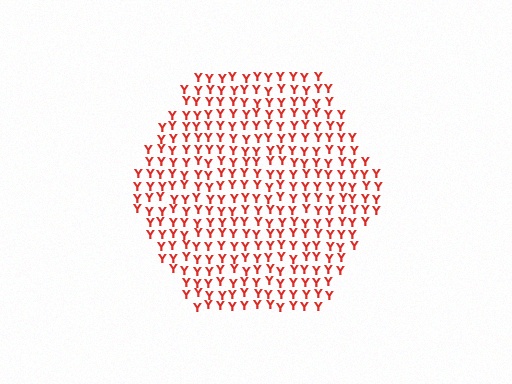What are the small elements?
The small elements are letter Y's.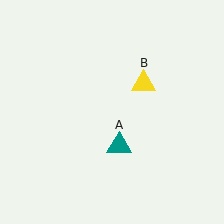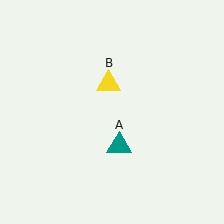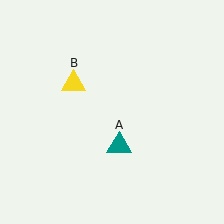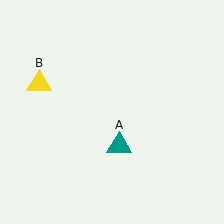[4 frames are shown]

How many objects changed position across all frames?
1 object changed position: yellow triangle (object B).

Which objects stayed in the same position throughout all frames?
Teal triangle (object A) remained stationary.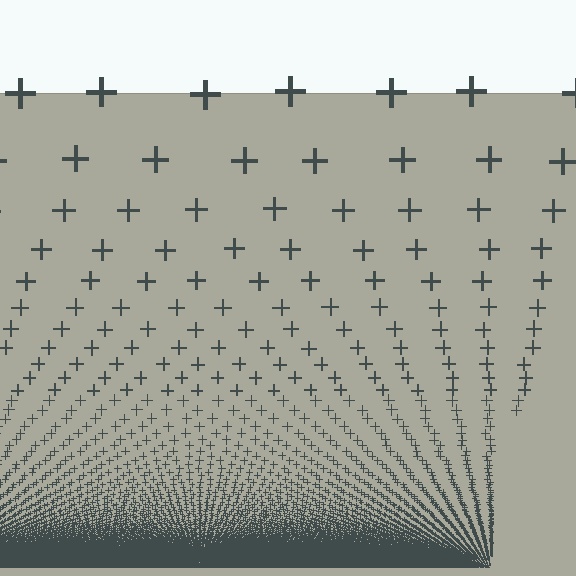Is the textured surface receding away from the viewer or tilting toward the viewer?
The surface appears to tilt toward the viewer. Texture elements get larger and sparser toward the top.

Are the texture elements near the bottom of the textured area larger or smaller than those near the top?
Smaller. The gradient is inverted — elements near the bottom are smaller and denser.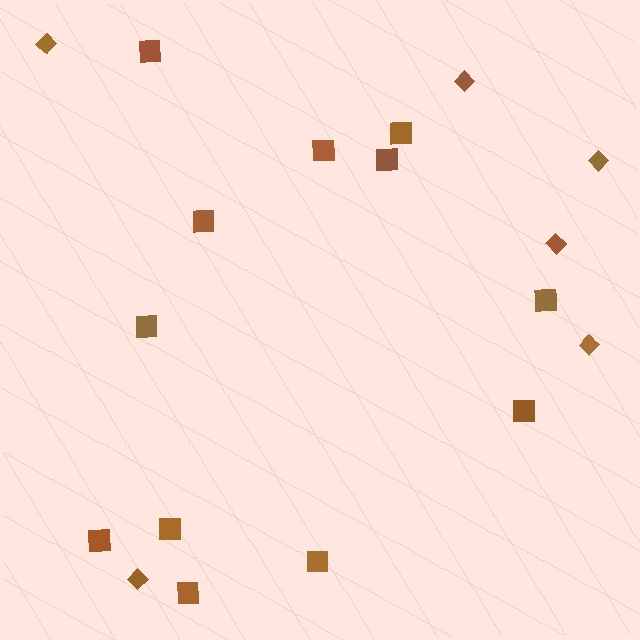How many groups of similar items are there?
There are 2 groups: one group of squares (12) and one group of diamonds (6).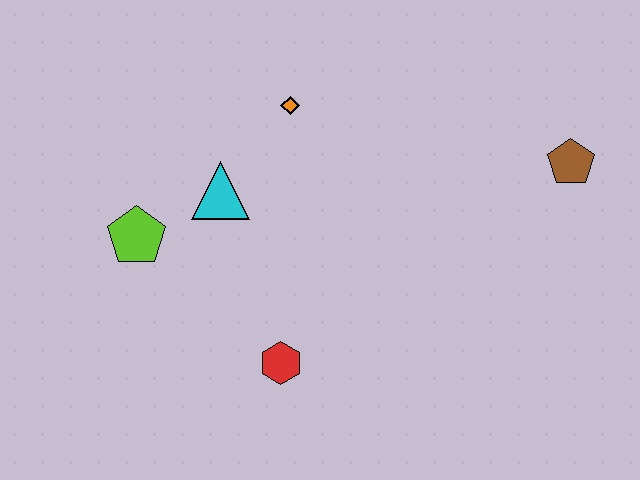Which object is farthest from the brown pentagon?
The lime pentagon is farthest from the brown pentagon.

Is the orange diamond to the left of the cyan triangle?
No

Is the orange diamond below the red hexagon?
No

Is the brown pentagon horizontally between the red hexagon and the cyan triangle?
No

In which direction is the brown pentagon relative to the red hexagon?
The brown pentagon is to the right of the red hexagon.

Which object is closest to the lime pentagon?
The cyan triangle is closest to the lime pentagon.